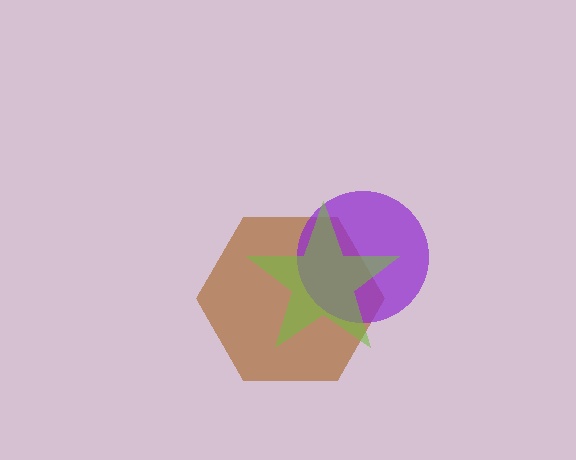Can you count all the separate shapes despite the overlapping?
Yes, there are 3 separate shapes.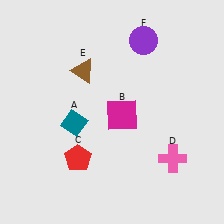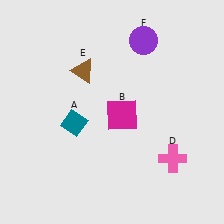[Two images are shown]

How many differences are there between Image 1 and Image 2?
There is 1 difference between the two images.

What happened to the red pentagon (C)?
The red pentagon (C) was removed in Image 2. It was in the bottom-left area of Image 1.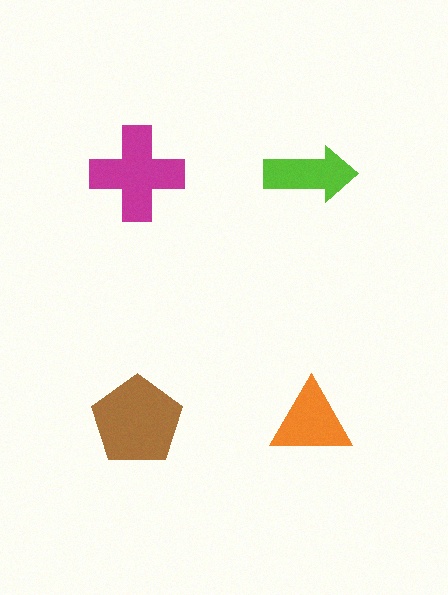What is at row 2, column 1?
A brown pentagon.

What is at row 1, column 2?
A lime arrow.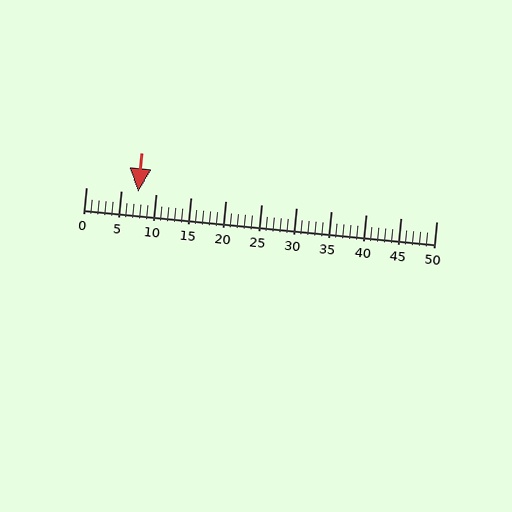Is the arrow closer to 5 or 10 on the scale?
The arrow is closer to 5.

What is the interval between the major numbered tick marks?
The major tick marks are spaced 5 units apart.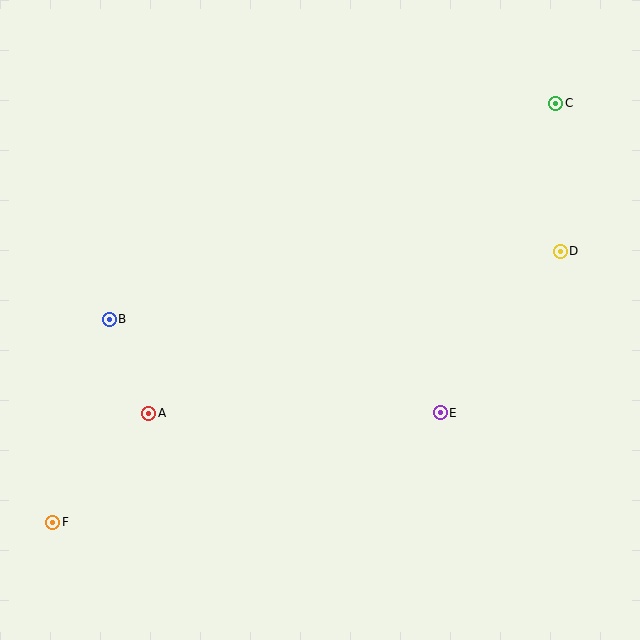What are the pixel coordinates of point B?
Point B is at (109, 319).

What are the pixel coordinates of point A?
Point A is at (149, 413).